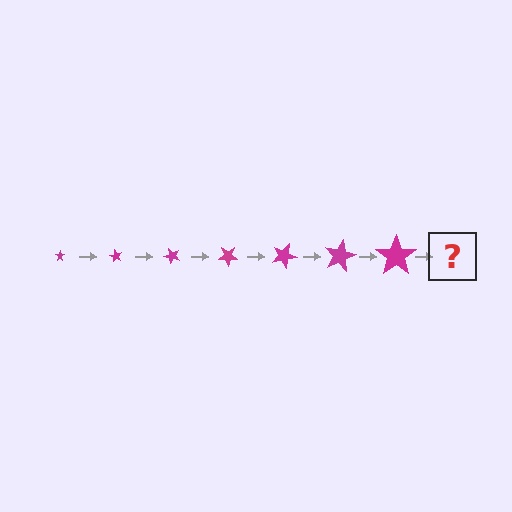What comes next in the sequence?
The next element should be a star, larger than the previous one and rotated 420 degrees from the start.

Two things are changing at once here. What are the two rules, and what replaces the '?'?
The two rules are that the star grows larger each step and it rotates 60 degrees each step. The '?' should be a star, larger than the previous one and rotated 420 degrees from the start.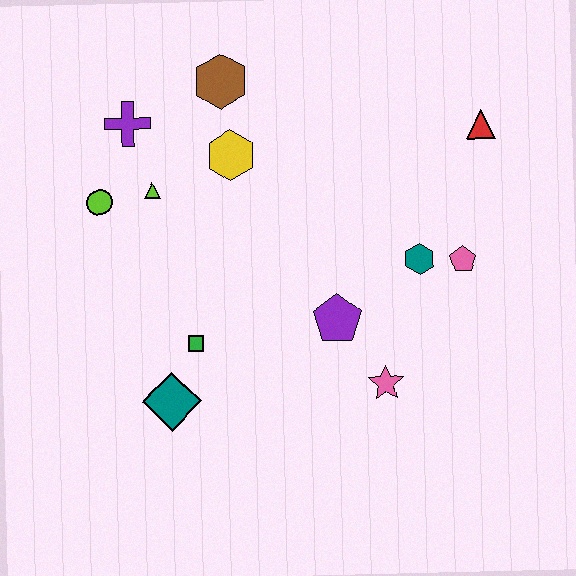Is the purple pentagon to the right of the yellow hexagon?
Yes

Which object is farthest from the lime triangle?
The red triangle is farthest from the lime triangle.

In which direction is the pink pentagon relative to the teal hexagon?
The pink pentagon is to the right of the teal hexagon.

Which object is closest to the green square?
The teal diamond is closest to the green square.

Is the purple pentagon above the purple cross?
No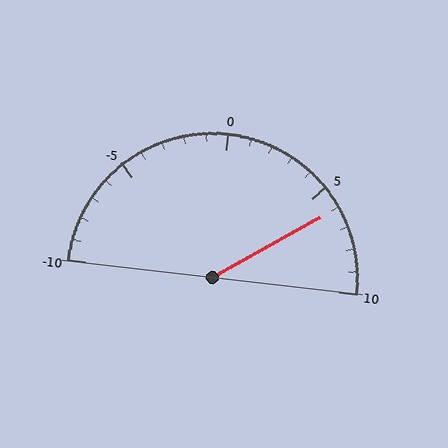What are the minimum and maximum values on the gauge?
The gauge ranges from -10 to 10.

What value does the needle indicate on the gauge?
The needle indicates approximately 6.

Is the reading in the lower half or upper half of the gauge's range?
The reading is in the upper half of the range (-10 to 10).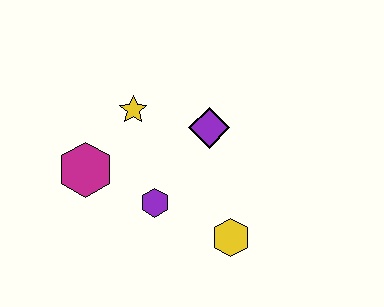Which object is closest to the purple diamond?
The yellow star is closest to the purple diamond.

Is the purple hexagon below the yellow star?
Yes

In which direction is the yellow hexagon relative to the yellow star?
The yellow hexagon is below the yellow star.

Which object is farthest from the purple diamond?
The magenta hexagon is farthest from the purple diamond.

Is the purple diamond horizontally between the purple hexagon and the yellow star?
No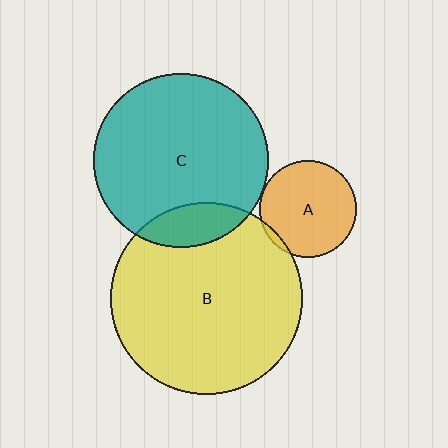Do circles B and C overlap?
Yes.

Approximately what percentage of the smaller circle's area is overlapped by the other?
Approximately 15%.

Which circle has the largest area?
Circle B (yellow).